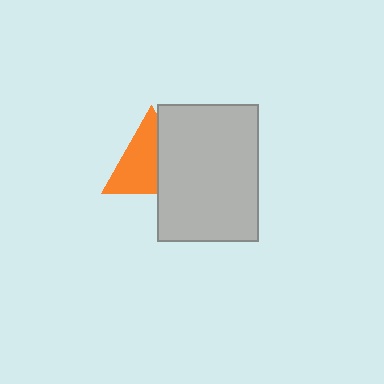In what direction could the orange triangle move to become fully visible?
The orange triangle could move left. That would shift it out from behind the light gray rectangle entirely.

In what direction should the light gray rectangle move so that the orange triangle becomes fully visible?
The light gray rectangle should move right. That is the shortest direction to clear the overlap and leave the orange triangle fully visible.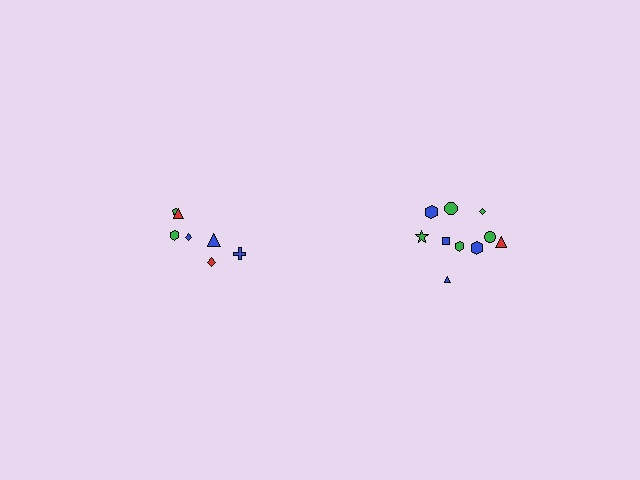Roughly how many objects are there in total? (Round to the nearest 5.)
Roughly 15 objects in total.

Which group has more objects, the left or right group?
The right group.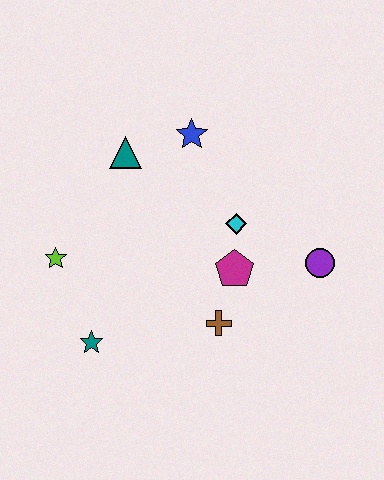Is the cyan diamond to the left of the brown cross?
No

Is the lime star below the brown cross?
No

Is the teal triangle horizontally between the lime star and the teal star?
No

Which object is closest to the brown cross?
The magenta pentagon is closest to the brown cross.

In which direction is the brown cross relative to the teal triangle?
The brown cross is below the teal triangle.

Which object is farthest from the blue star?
The teal star is farthest from the blue star.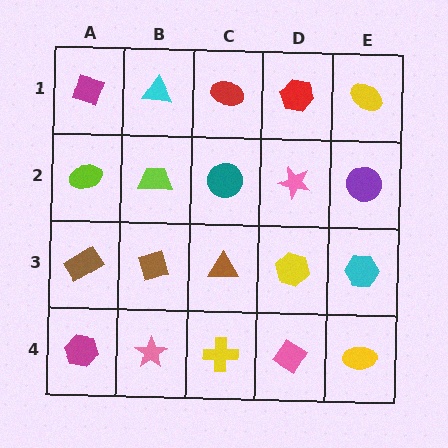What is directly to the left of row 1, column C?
A cyan triangle.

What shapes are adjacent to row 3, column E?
A purple circle (row 2, column E), a yellow ellipse (row 4, column E), a yellow hexagon (row 3, column D).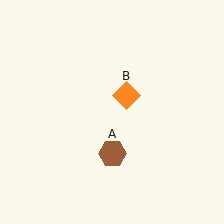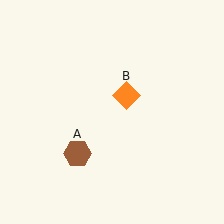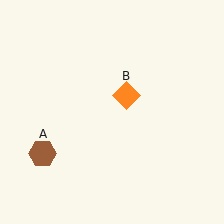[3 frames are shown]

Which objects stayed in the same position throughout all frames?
Orange diamond (object B) remained stationary.